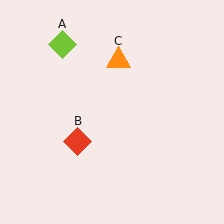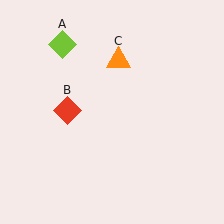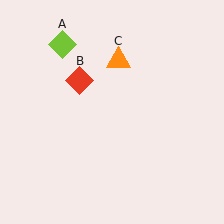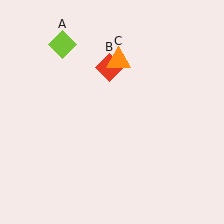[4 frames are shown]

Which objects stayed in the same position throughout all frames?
Lime diamond (object A) and orange triangle (object C) remained stationary.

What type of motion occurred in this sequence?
The red diamond (object B) rotated clockwise around the center of the scene.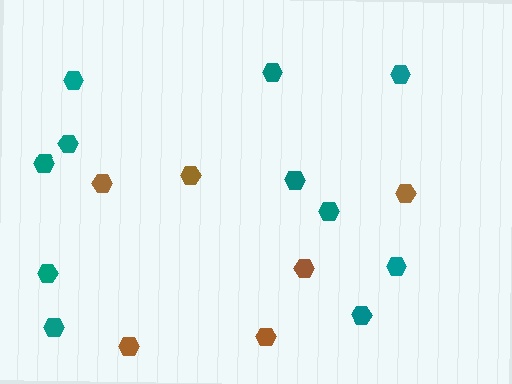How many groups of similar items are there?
There are 2 groups: one group of teal hexagons (11) and one group of brown hexagons (6).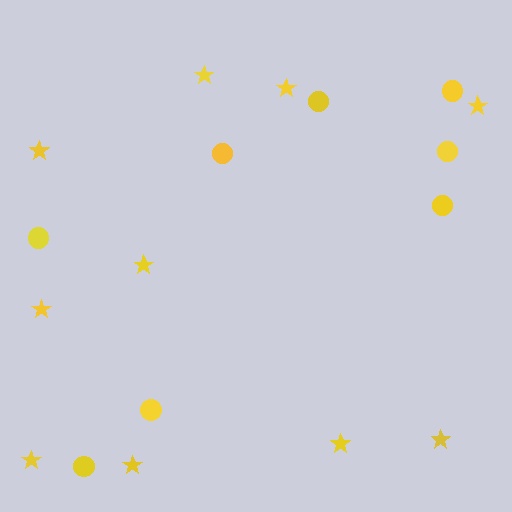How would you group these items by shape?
There are 2 groups: one group of circles (8) and one group of stars (10).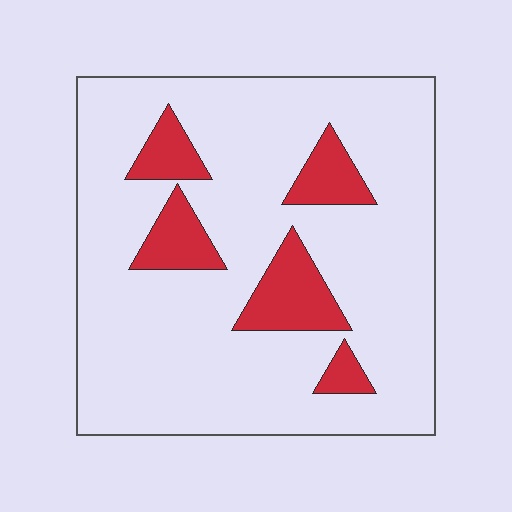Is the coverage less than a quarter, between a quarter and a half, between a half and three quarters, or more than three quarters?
Less than a quarter.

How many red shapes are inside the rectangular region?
5.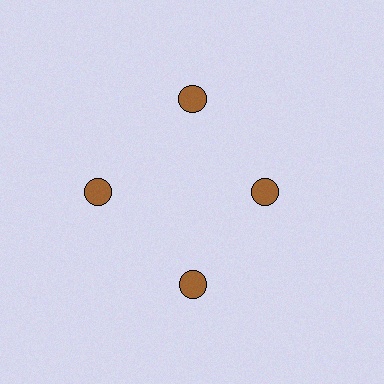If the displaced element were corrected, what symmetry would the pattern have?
It would have 4-fold rotational symmetry — the pattern would map onto itself every 90 degrees.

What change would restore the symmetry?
The symmetry would be restored by moving it outward, back onto the ring so that all 4 circles sit at equal angles and equal distance from the center.